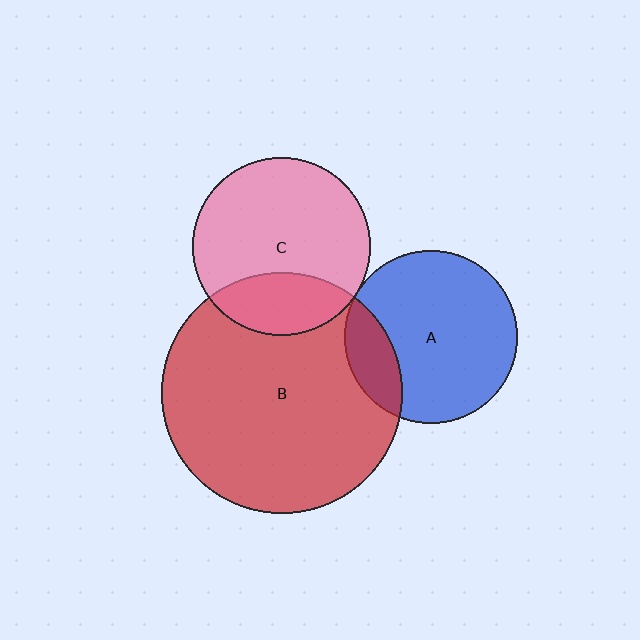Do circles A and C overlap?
Yes.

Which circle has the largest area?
Circle B (red).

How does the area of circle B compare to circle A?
Approximately 1.9 times.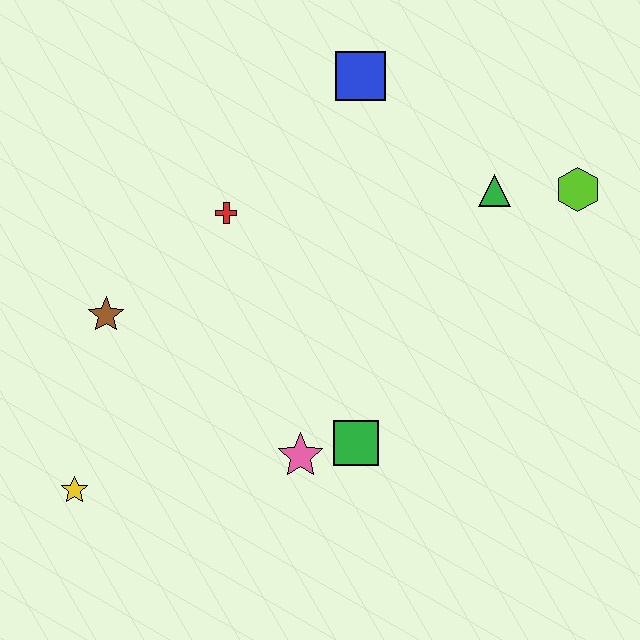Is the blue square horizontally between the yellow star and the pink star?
No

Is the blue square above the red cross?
Yes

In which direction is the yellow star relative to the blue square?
The yellow star is below the blue square.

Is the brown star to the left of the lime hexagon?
Yes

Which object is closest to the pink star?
The green square is closest to the pink star.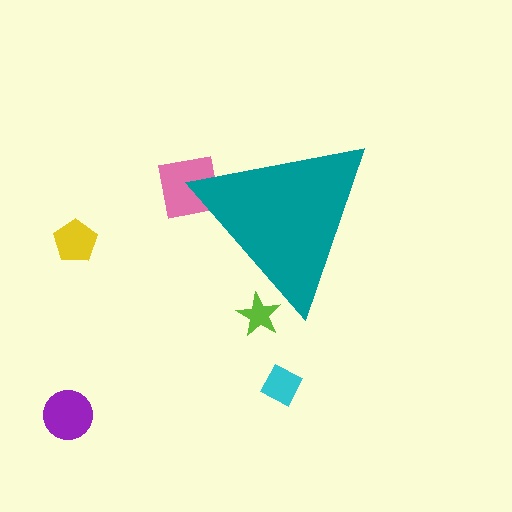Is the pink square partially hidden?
Yes, the pink square is partially hidden behind the teal triangle.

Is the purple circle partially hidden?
No, the purple circle is fully visible.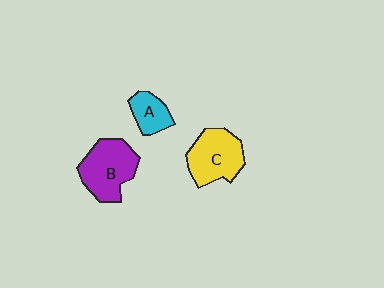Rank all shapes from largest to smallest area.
From largest to smallest: B (purple), C (yellow), A (cyan).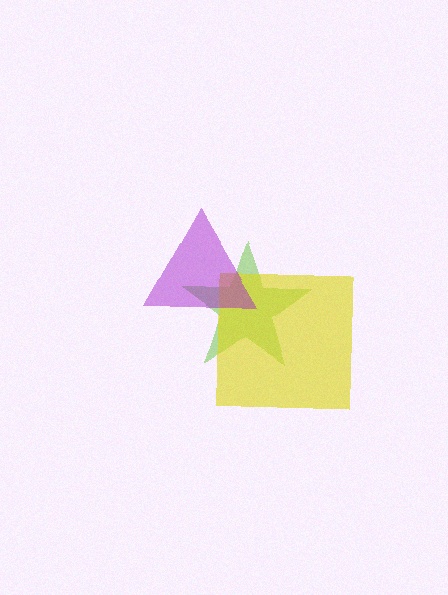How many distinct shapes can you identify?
There are 3 distinct shapes: a lime star, a yellow square, a purple triangle.